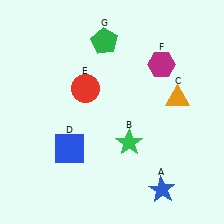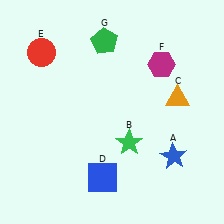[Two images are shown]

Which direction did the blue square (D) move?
The blue square (D) moved right.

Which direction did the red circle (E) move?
The red circle (E) moved left.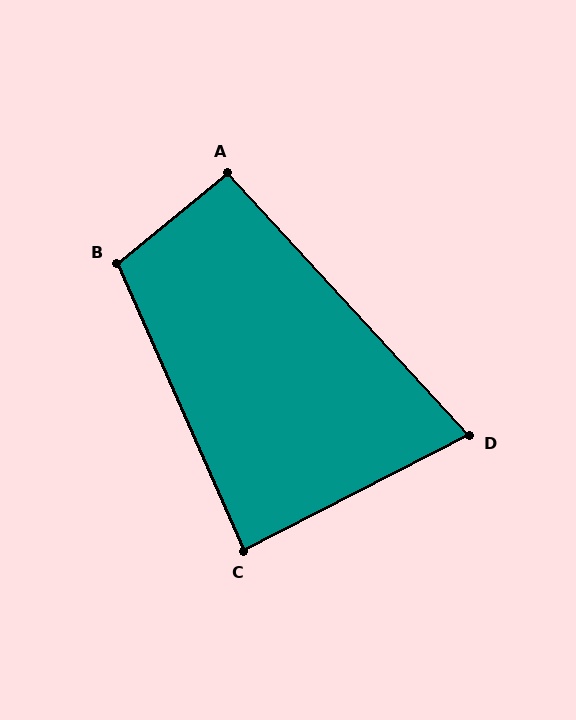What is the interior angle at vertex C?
Approximately 87 degrees (approximately right).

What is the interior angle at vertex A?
Approximately 93 degrees (approximately right).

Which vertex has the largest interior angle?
B, at approximately 106 degrees.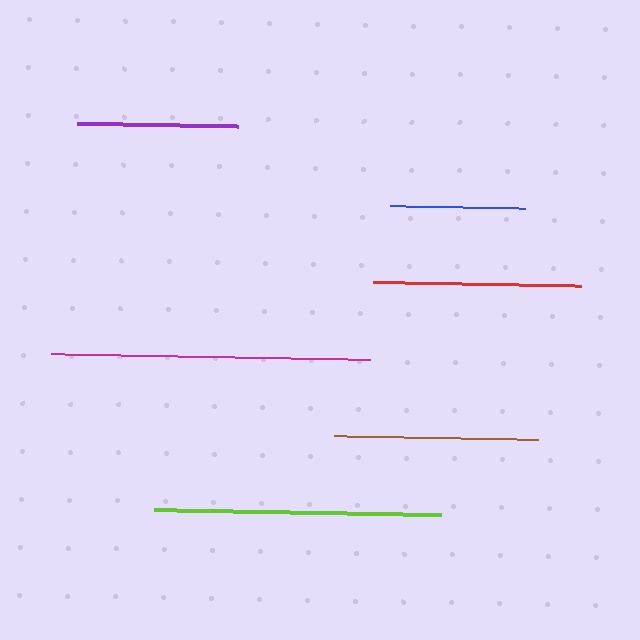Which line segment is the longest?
The magenta line is the longest at approximately 319 pixels.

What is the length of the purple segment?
The purple segment is approximately 161 pixels long.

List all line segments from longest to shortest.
From longest to shortest: magenta, lime, red, brown, purple, blue.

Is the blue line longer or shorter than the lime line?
The lime line is longer than the blue line.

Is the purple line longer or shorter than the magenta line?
The magenta line is longer than the purple line.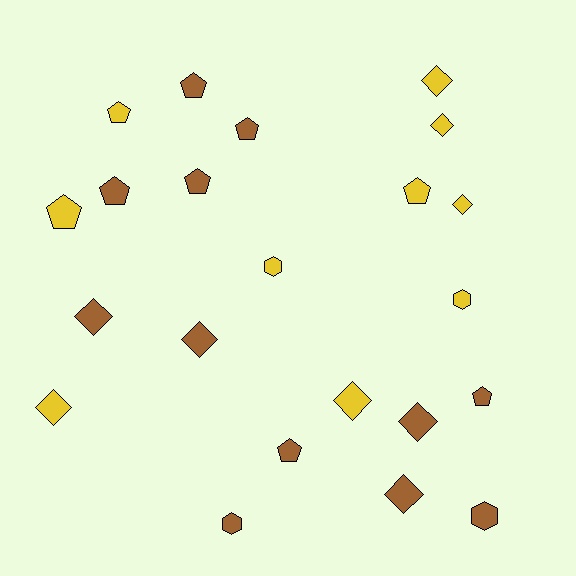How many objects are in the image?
There are 22 objects.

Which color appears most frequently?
Brown, with 12 objects.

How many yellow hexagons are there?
There are 2 yellow hexagons.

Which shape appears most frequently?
Diamond, with 9 objects.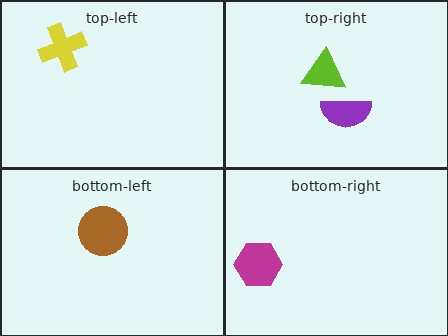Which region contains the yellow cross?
The top-left region.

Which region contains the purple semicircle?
The top-right region.